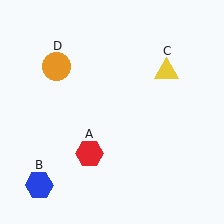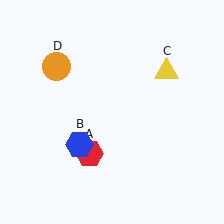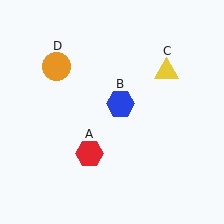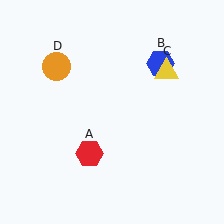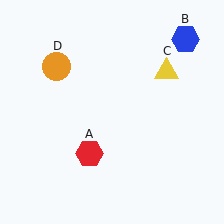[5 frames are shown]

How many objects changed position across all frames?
1 object changed position: blue hexagon (object B).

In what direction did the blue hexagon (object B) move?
The blue hexagon (object B) moved up and to the right.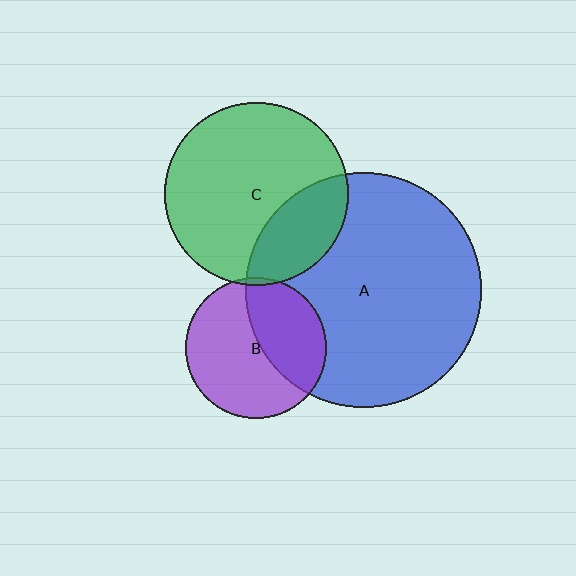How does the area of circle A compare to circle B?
Approximately 2.8 times.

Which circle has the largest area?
Circle A (blue).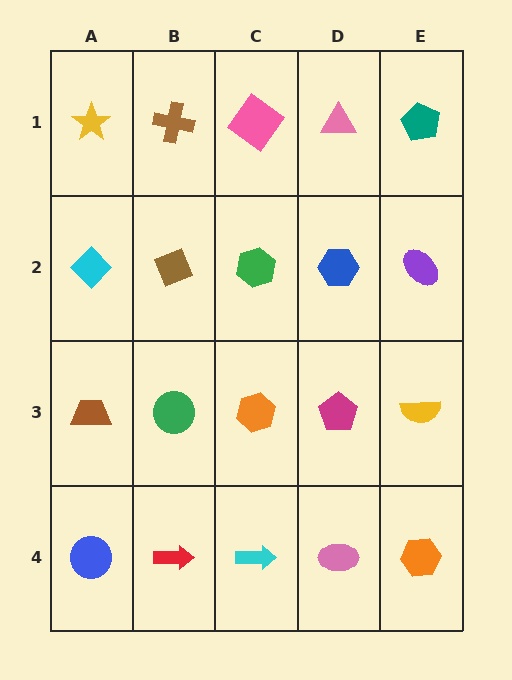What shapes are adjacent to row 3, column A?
A cyan diamond (row 2, column A), a blue circle (row 4, column A), a green circle (row 3, column B).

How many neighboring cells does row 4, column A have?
2.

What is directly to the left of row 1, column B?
A yellow star.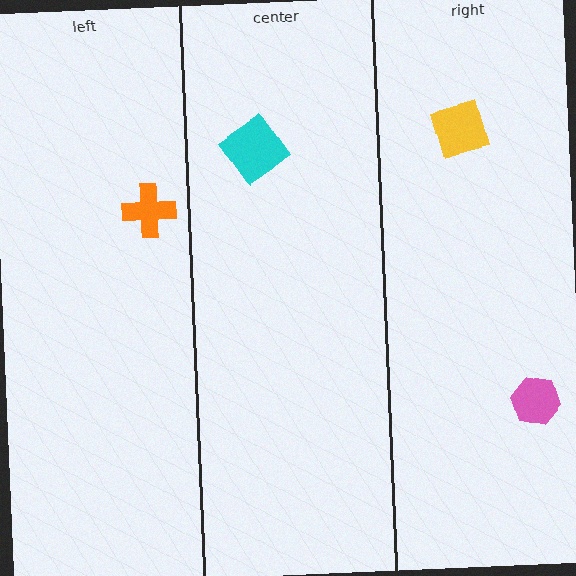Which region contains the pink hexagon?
The right region.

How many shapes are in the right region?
2.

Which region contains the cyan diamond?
The center region.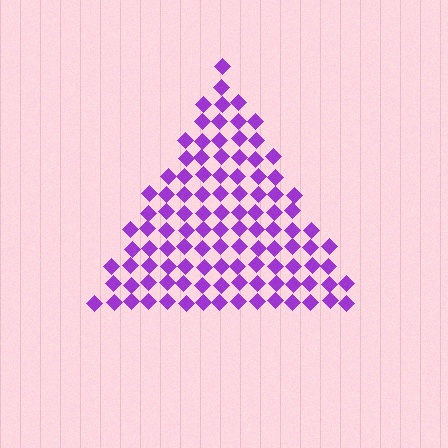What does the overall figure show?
The overall figure shows a triangle.